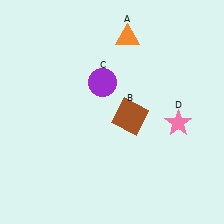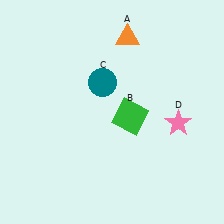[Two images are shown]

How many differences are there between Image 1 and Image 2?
There are 2 differences between the two images.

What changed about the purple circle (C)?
In Image 1, C is purple. In Image 2, it changed to teal.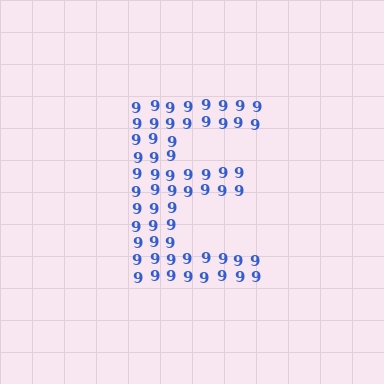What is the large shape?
The large shape is the letter E.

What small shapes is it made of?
It is made of small digit 9's.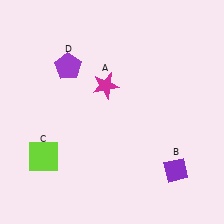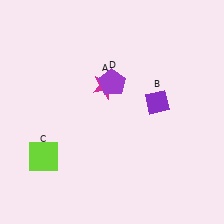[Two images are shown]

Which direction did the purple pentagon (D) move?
The purple pentagon (D) moved right.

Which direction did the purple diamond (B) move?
The purple diamond (B) moved up.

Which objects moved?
The objects that moved are: the purple diamond (B), the purple pentagon (D).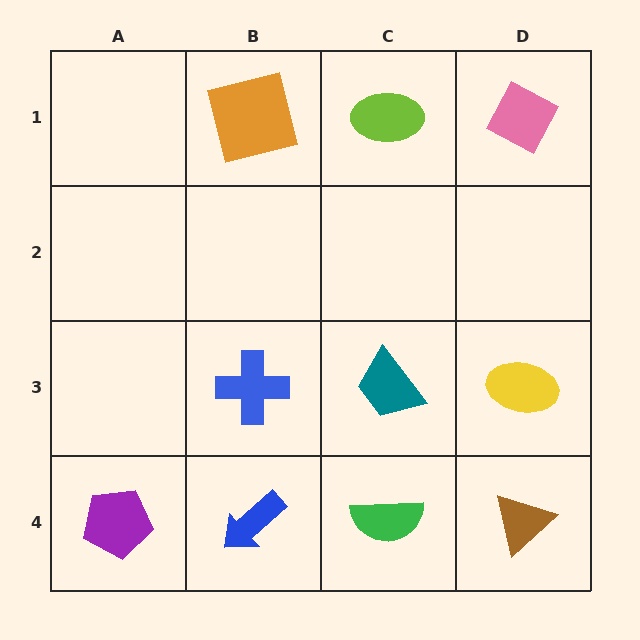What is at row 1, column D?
A pink diamond.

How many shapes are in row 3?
3 shapes.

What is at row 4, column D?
A brown triangle.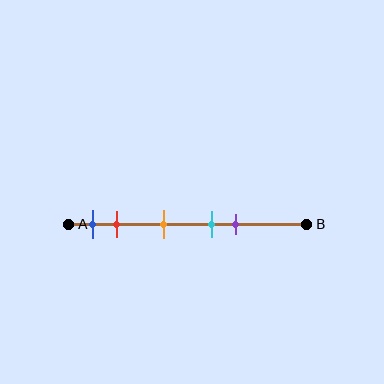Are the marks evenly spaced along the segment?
No, the marks are not evenly spaced.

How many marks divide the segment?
There are 5 marks dividing the segment.